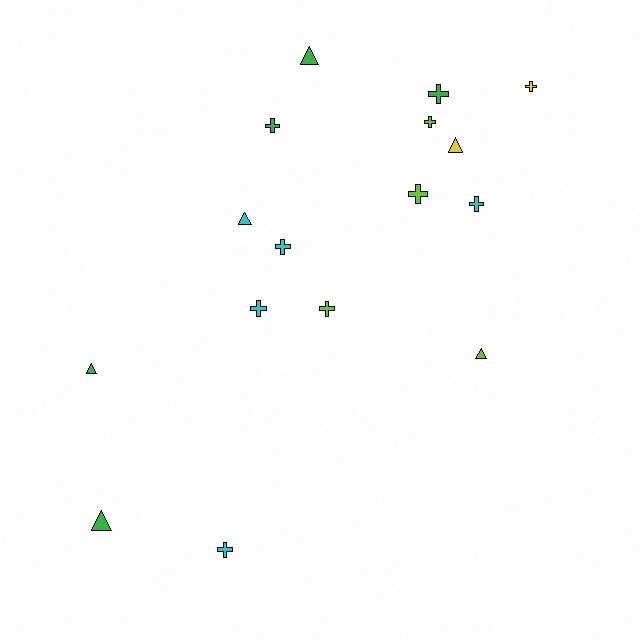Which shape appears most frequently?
Cross, with 10 objects.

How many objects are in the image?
There are 16 objects.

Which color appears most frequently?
Green, with 5 objects.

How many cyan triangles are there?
There is 1 cyan triangle.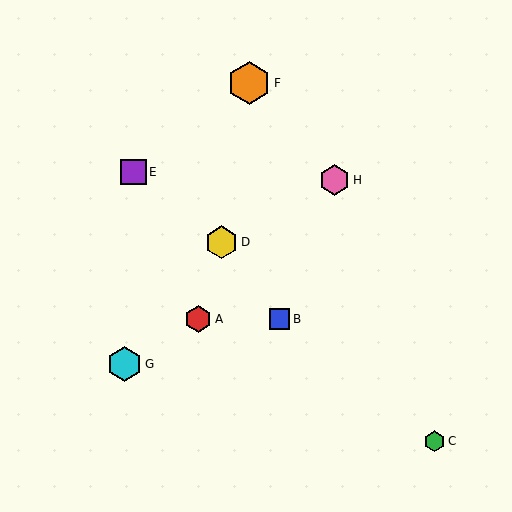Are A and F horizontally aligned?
No, A is at y≈319 and F is at y≈83.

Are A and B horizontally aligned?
Yes, both are at y≈319.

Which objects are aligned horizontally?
Objects A, B are aligned horizontally.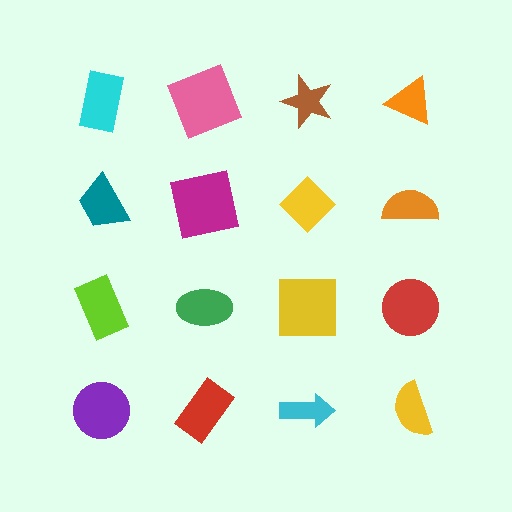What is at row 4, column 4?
A yellow semicircle.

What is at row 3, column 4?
A red circle.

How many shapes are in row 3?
4 shapes.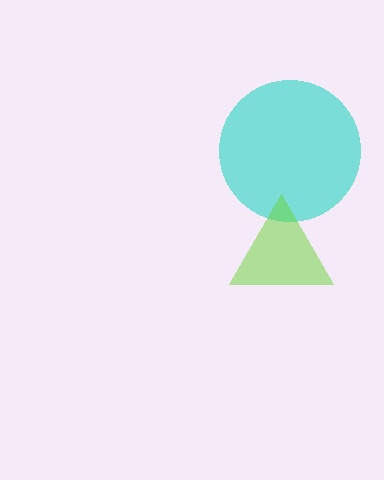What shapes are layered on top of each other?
The layered shapes are: a cyan circle, a lime triangle.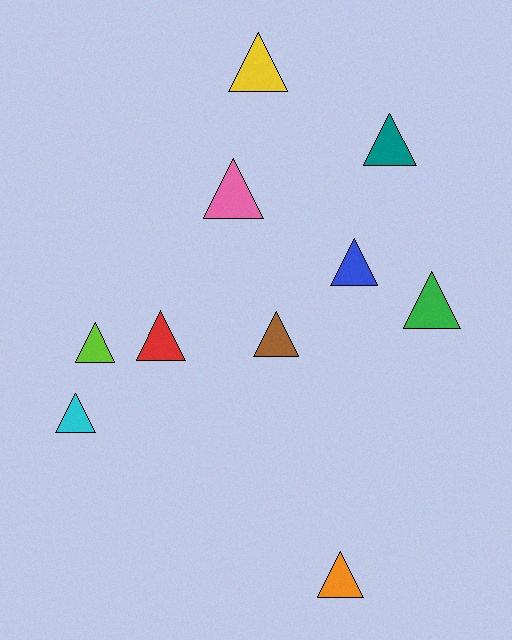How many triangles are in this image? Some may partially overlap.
There are 10 triangles.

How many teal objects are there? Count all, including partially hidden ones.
There is 1 teal object.